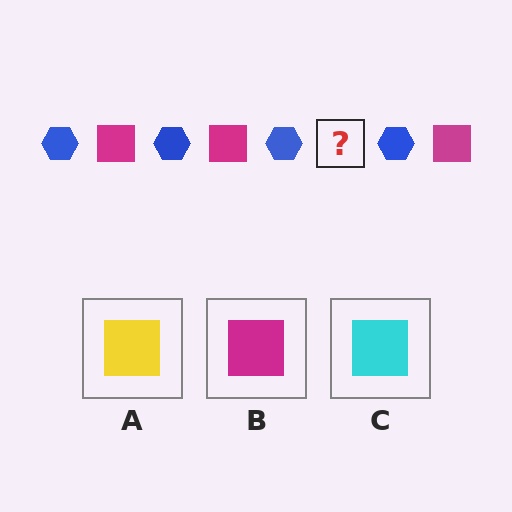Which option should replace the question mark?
Option B.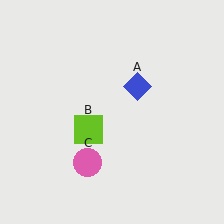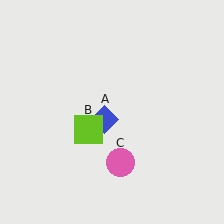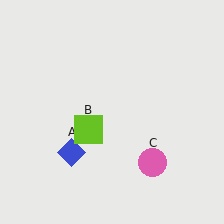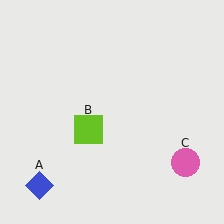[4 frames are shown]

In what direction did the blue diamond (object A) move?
The blue diamond (object A) moved down and to the left.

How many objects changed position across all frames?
2 objects changed position: blue diamond (object A), pink circle (object C).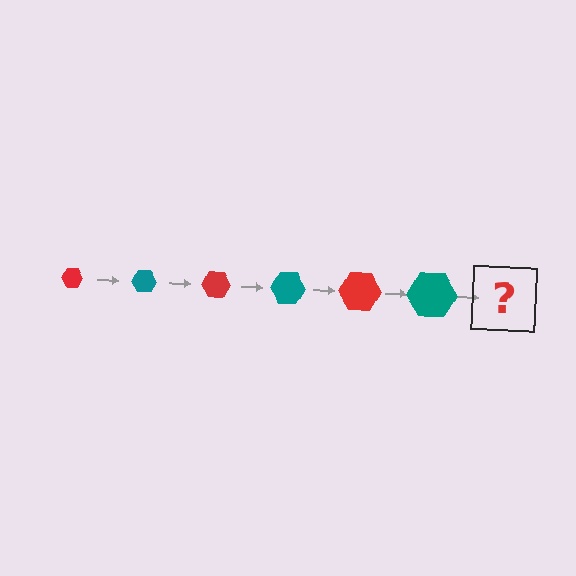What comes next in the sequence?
The next element should be a red hexagon, larger than the previous one.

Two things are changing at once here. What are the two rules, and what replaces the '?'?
The two rules are that the hexagon grows larger each step and the color cycles through red and teal. The '?' should be a red hexagon, larger than the previous one.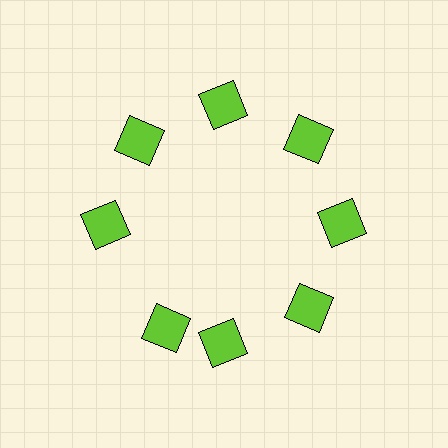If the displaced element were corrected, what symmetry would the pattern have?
It would have 8-fold rotational symmetry — the pattern would map onto itself every 45 degrees.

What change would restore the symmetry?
The symmetry would be restored by rotating it back into even spacing with its neighbors so that all 8 squares sit at equal angles and equal distance from the center.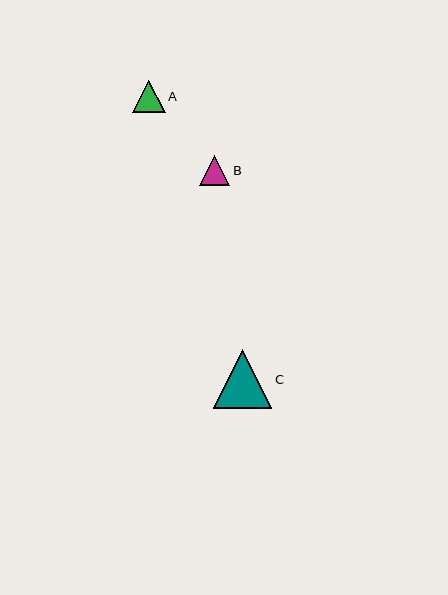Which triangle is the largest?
Triangle C is the largest with a size of approximately 59 pixels.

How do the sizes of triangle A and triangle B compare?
Triangle A and triangle B are approximately the same size.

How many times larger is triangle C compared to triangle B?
Triangle C is approximately 1.9 times the size of triangle B.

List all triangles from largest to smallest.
From largest to smallest: C, A, B.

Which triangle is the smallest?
Triangle B is the smallest with a size of approximately 30 pixels.